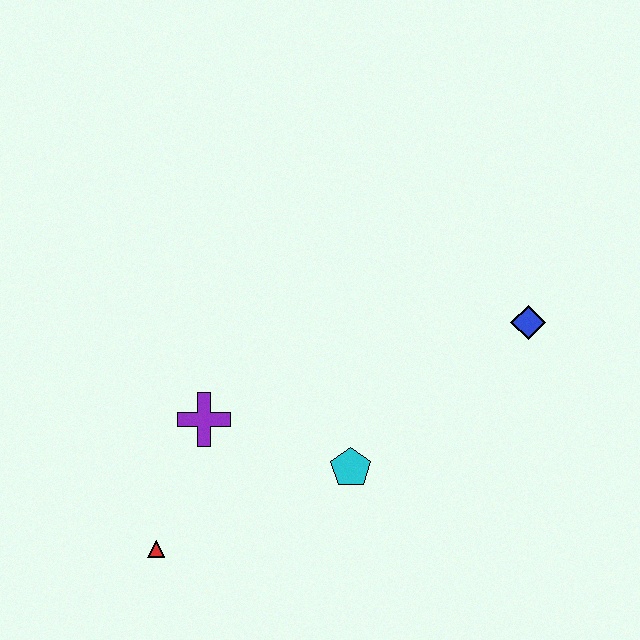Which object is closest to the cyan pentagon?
The purple cross is closest to the cyan pentagon.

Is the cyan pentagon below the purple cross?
Yes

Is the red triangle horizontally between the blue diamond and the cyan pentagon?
No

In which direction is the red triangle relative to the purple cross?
The red triangle is below the purple cross.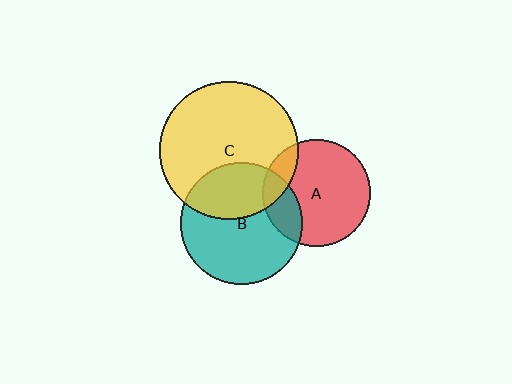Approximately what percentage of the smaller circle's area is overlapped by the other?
Approximately 15%.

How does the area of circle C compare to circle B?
Approximately 1.3 times.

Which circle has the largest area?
Circle C (yellow).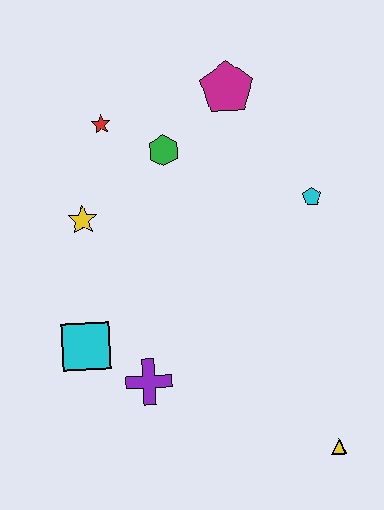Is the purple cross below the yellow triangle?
No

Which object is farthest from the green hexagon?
The yellow triangle is farthest from the green hexagon.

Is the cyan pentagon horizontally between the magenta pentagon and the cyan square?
No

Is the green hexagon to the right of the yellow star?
Yes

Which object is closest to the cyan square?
The purple cross is closest to the cyan square.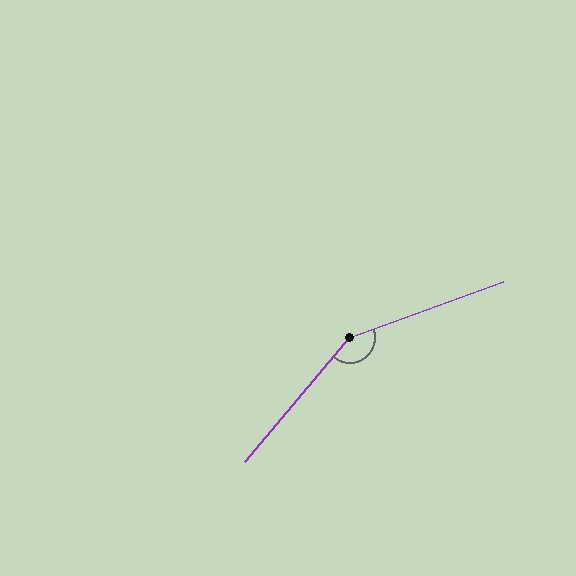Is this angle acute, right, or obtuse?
It is obtuse.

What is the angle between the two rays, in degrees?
Approximately 150 degrees.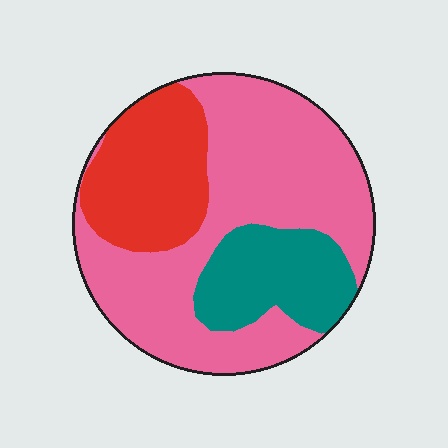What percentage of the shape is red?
Red takes up about one quarter (1/4) of the shape.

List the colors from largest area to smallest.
From largest to smallest: pink, red, teal.